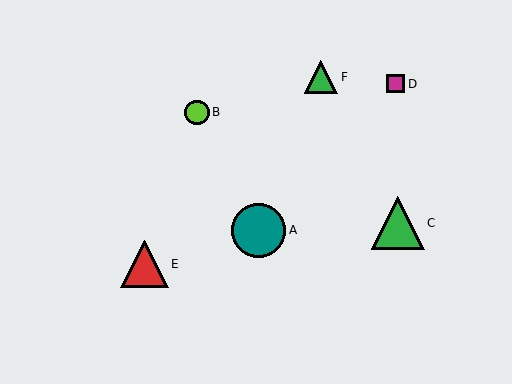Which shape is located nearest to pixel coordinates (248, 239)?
The teal circle (labeled A) at (259, 230) is nearest to that location.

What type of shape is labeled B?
Shape B is a lime circle.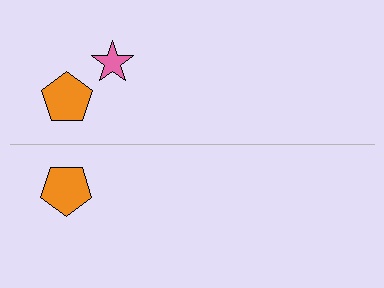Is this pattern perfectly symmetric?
No, the pattern is not perfectly symmetric. A pink star is missing from the bottom side.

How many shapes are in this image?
There are 3 shapes in this image.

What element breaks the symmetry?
A pink star is missing from the bottom side.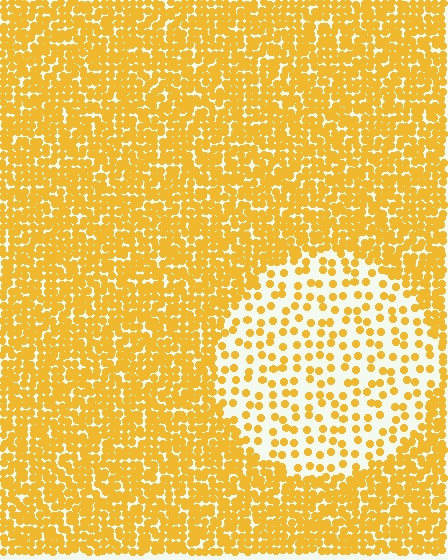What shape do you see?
I see a circle.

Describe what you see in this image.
The image contains small yellow elements arranged at two different densities. A circle-shaped region is visible where the elements are less densely packed than the surrounding area.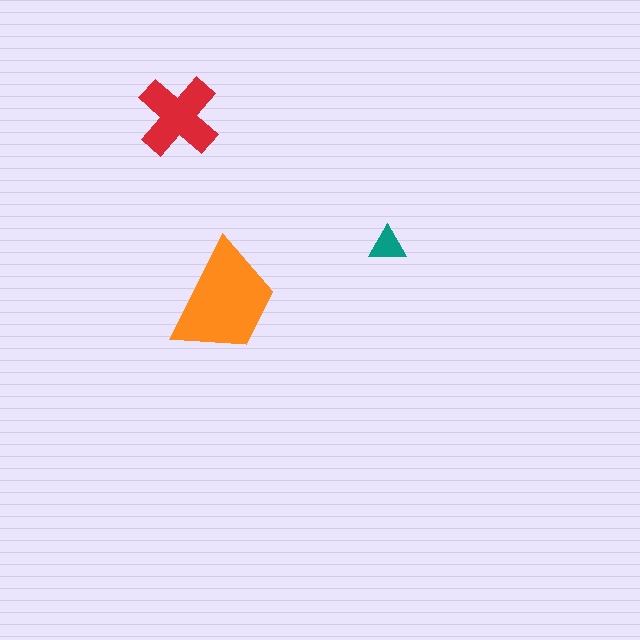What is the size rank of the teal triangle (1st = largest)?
3rd.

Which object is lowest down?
The orange trapezoid is bottommost.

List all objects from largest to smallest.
The orange trapezoid, the red cross, the teal triangle.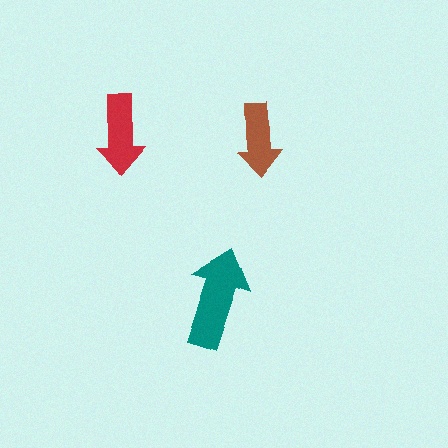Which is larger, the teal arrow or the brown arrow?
The teal one.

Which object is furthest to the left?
The red arrow is leftmost.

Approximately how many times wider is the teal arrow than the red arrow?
About 1.5 times wider.